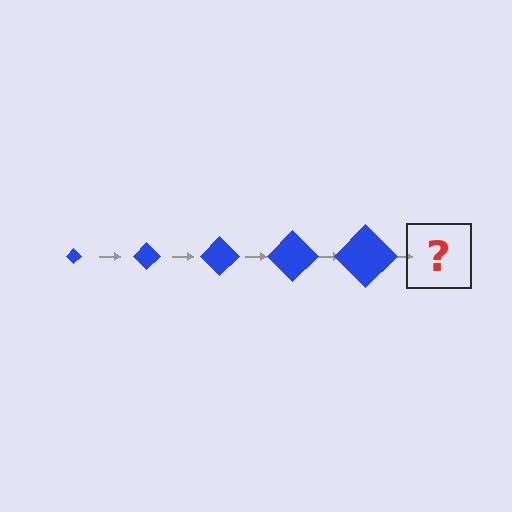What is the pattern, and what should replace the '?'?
The pattern is that the diamond gets progressively larger each step. The '?' should be a blue diamond, larger than the previous one.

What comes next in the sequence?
The next element should be a blue diamond, larger than the previous one.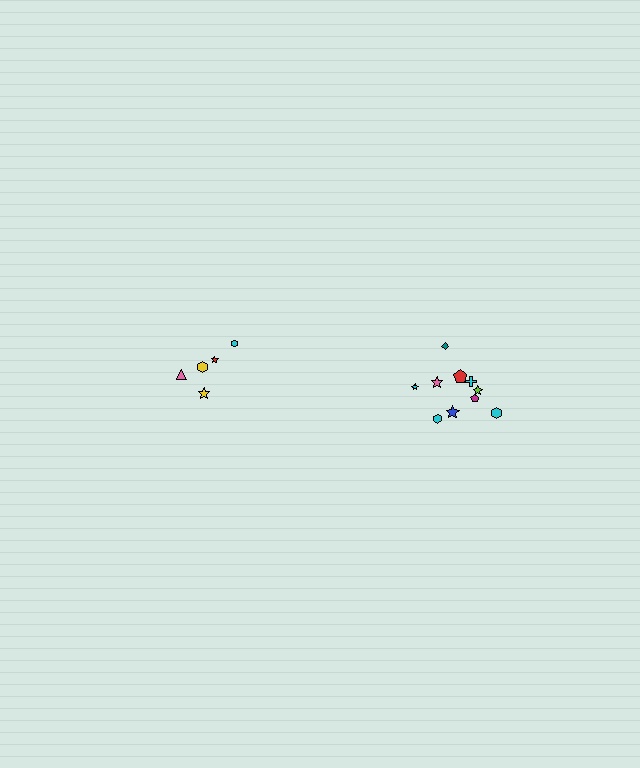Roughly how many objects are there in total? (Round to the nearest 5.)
Roughly 15 objects in total.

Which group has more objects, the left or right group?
The right group.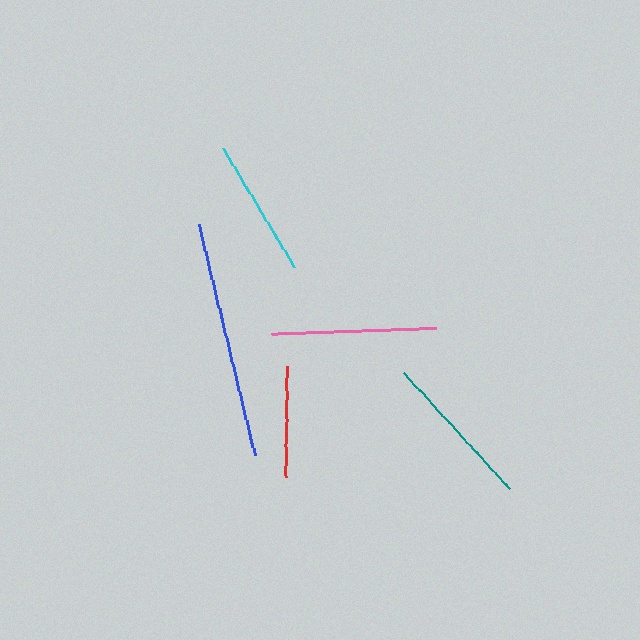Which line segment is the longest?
The blue line is the longest at approximately 237 pixels.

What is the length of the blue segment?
The blue segment is approximately 237 pixels long.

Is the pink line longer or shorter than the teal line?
The pink line is longer than the teal line.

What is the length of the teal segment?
The teal segment is approximately 158 pixels long.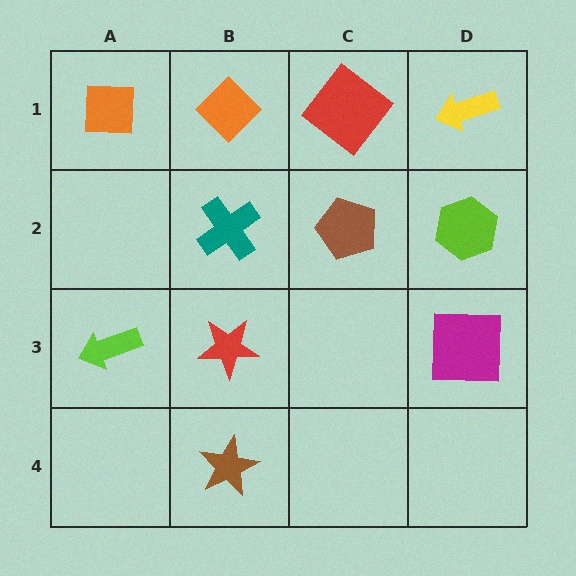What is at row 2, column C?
A brown pentagon.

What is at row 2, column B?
A teal cross.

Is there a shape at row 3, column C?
No, that cell is empty.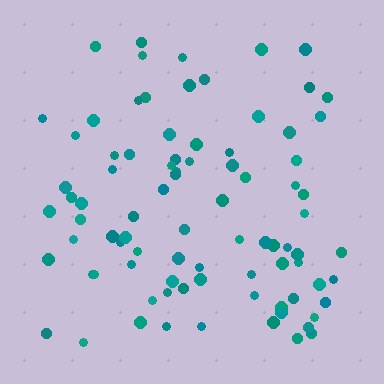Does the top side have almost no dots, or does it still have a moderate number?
Still a moderate number, just noticeably fewer than the bottom.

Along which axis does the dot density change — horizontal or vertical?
Vertical.